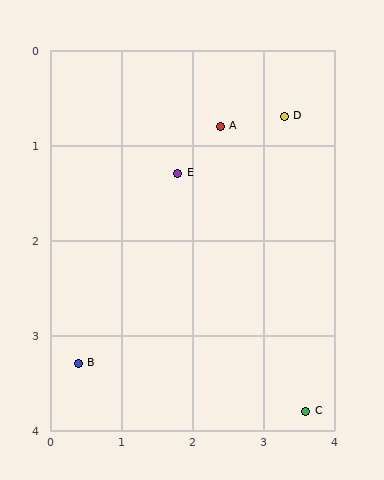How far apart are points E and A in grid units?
Points E and A are about 0.8 grid units apart.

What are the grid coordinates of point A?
Point A is at approximately (2.4, 0.8).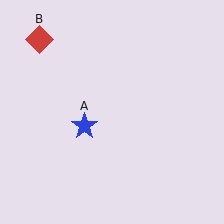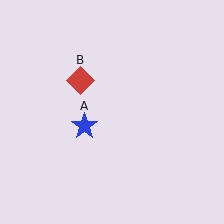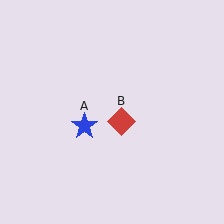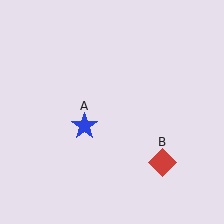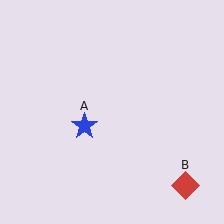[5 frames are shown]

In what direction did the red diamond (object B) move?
The red diamond (object B) moved down and to the right.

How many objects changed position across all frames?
1 object changed position: red diamond (object B).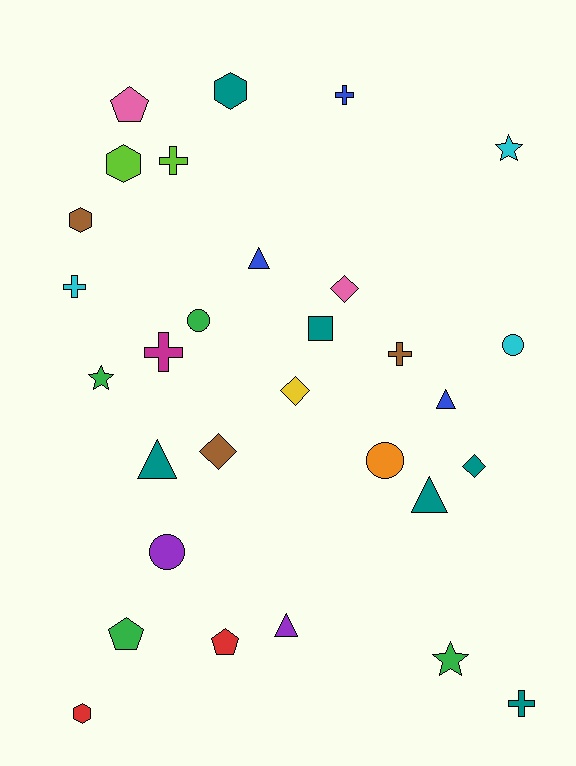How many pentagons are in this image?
There are 3 pentagons.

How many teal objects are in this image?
There are 6 teal objects.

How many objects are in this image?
There are 30 objects.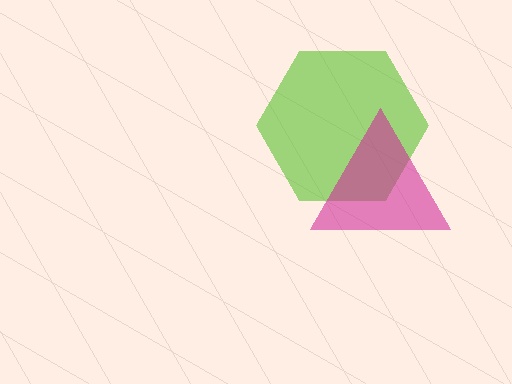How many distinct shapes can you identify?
There are 2 distinct shapes: a lime hexagon, a magenta triangle.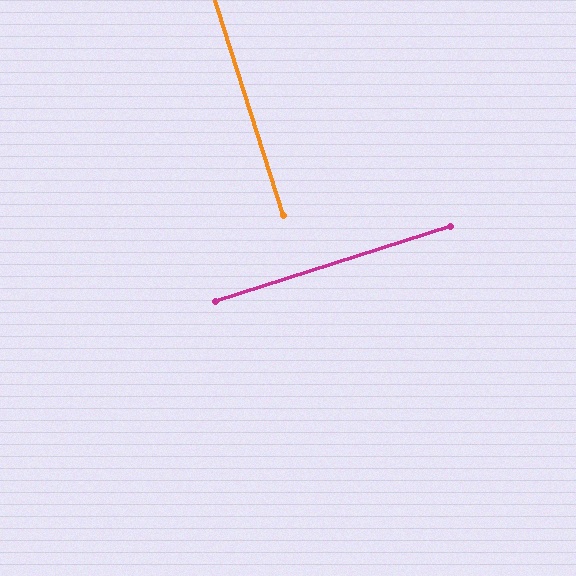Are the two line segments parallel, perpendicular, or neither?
Perpendicular — they meet at approximately 90°.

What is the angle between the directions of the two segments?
Approximately 90 degrees.